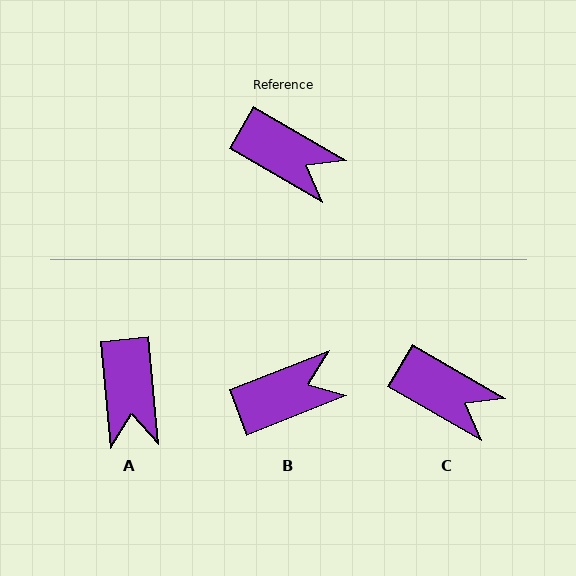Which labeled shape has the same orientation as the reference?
C.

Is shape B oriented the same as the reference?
No, it is off by about 51 degrees.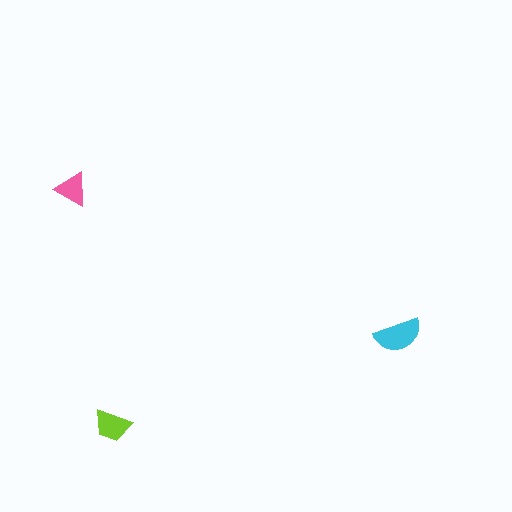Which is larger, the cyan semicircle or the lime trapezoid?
The cyan semicircle.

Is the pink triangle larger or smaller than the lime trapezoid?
Smaller.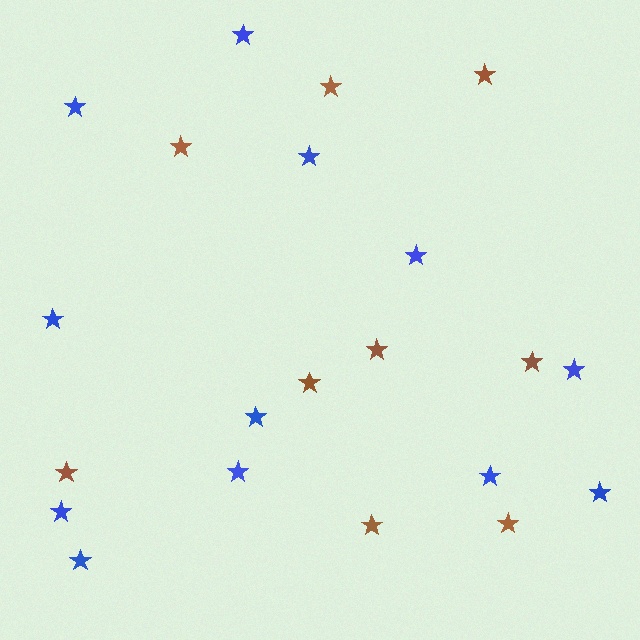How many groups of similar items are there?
There are 2 groups: one group of brown stars (9) and one group of blue stars (12).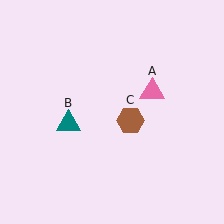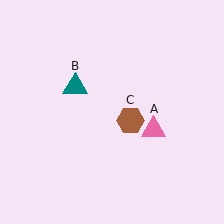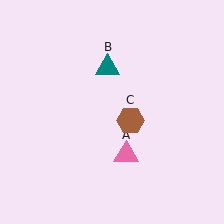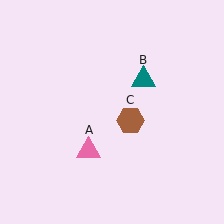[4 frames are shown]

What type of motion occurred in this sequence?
The pink triangle (object A), teal triangle (object B) rotated clockwise around the center of the scene.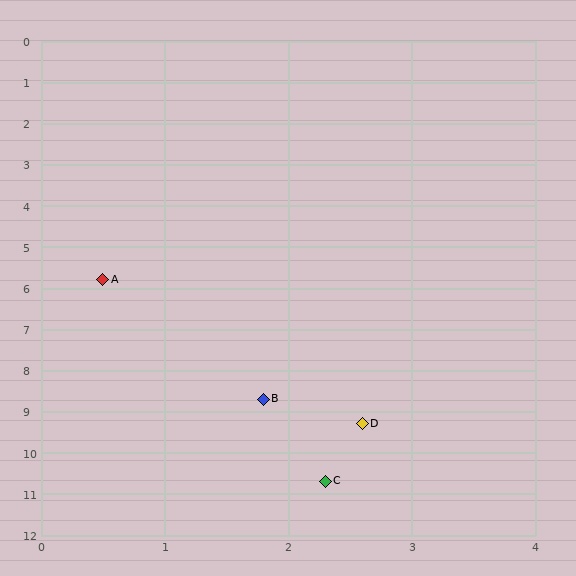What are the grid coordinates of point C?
Point C is at approximately (2.3, 10.7).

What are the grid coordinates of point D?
Point D is at approximately (2.6, 9.3).